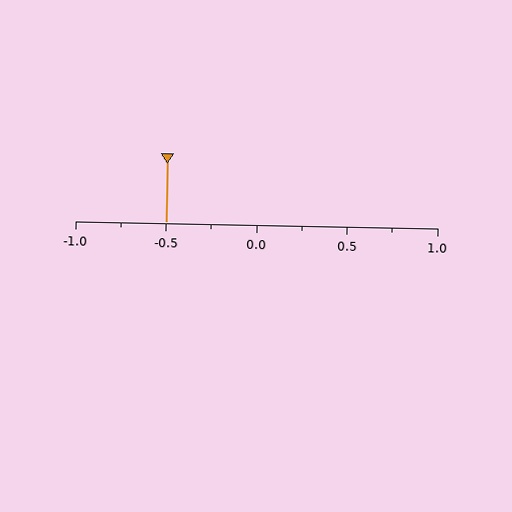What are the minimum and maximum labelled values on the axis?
The axis runs from -1.0 to 1.0.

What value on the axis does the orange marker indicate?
The marker indicates approximately -0.5.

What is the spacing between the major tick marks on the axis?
The major ticks are spaced 0.5 apart.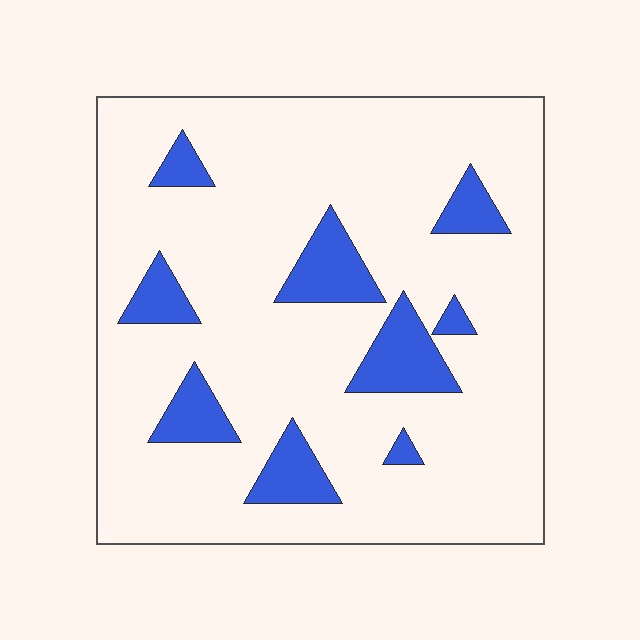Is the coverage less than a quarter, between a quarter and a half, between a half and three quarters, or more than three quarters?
Less than a quarter.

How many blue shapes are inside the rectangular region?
9.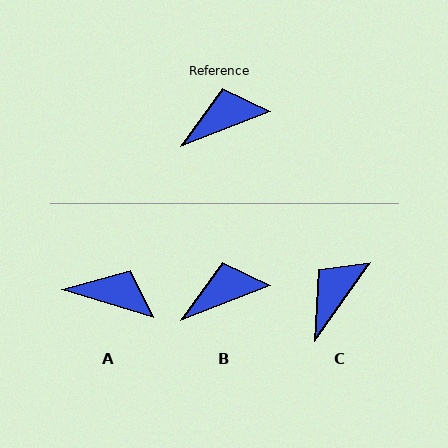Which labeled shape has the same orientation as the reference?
B.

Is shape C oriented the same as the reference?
No, it is off by about 33 degrees.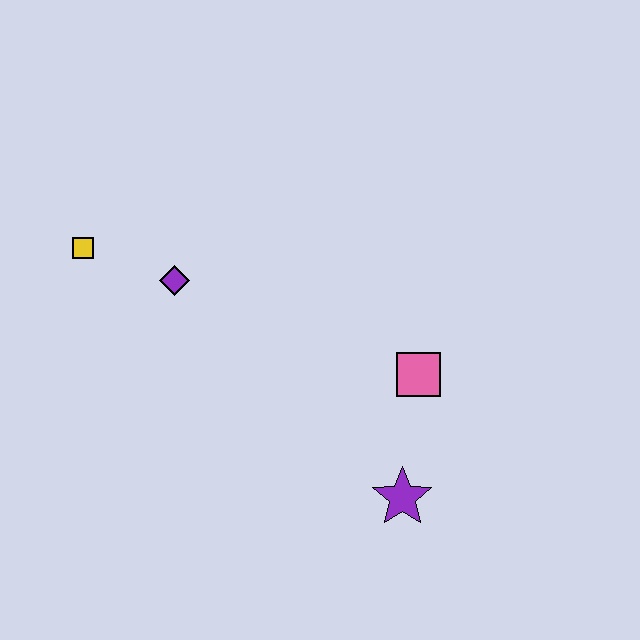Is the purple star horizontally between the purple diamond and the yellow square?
No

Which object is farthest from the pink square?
The yellow square is farthest from the pink square.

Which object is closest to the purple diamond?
The yellow square is closest to the purple diamond.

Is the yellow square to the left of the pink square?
Yes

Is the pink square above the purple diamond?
No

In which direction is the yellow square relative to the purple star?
The yellow square is to the left of the purple star.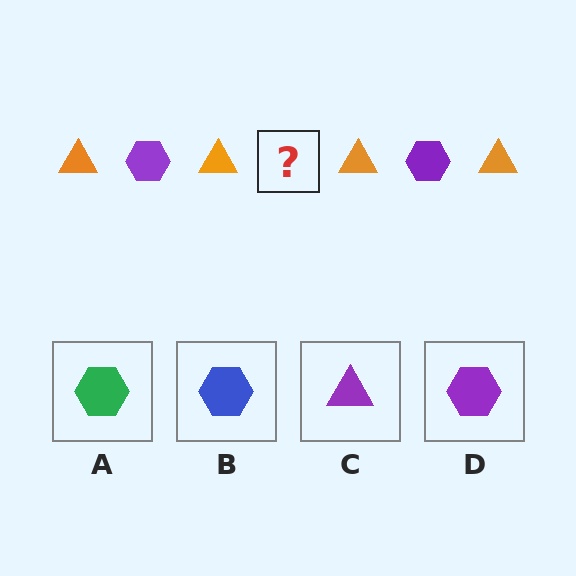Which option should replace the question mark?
Option D.